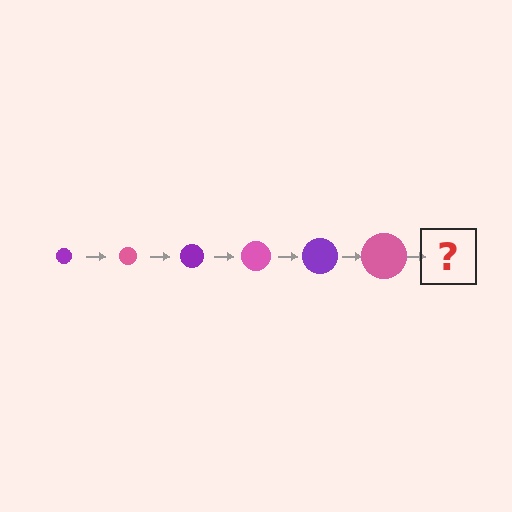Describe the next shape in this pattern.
It should be a purple circle, larger than the previous one.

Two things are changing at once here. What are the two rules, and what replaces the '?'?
The two rules are that the circle grows larger each step and the color cycles through purple and pink. The '?' should be a purple circle, larger than the previous one.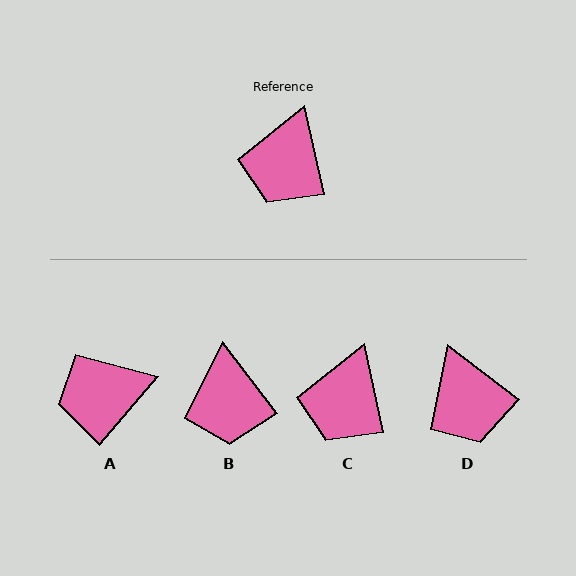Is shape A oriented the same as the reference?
No, it is off by about 53 degrees.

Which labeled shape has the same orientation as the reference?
C.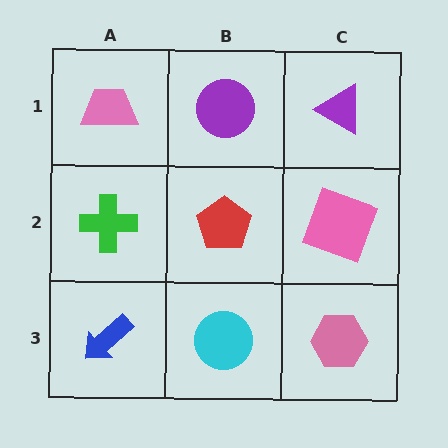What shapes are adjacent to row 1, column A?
A green cross (row 2, column A), a purple circle (row 1, column B).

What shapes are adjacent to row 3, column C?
A pink square (row 2, column C), a cyan circle (row 3, column B).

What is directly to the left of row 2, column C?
A red pentagon.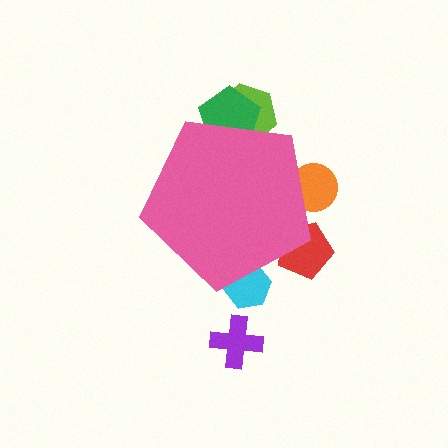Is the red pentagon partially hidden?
Yes, the red pentagon is partially hidden behind the pink pentagon.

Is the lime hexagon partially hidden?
Yes, the lime hexagon is partially hidden behind the pink pentagon.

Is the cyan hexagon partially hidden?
Yes, the cyan hexagon is partially hidden behind the pink pentagon.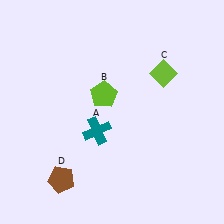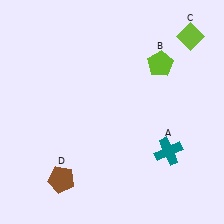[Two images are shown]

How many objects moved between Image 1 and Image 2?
3 objects moved between the two images.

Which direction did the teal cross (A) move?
The teal cross (A) moved right.